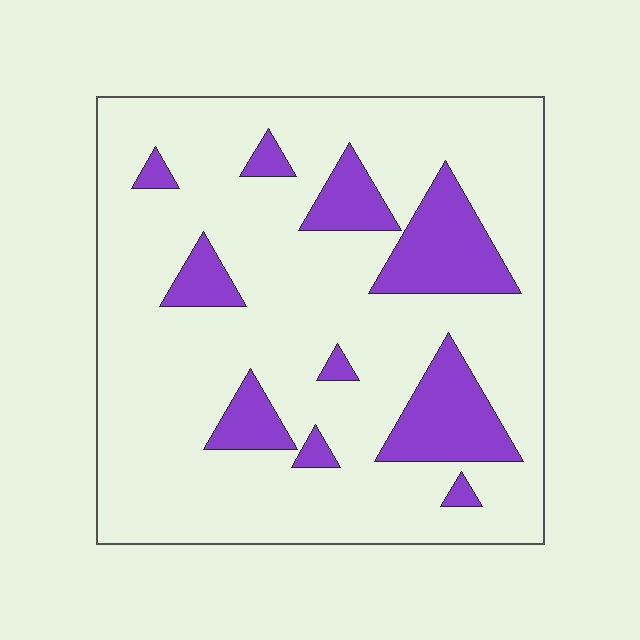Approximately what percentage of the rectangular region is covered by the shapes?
Approximately 20%.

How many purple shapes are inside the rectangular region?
10.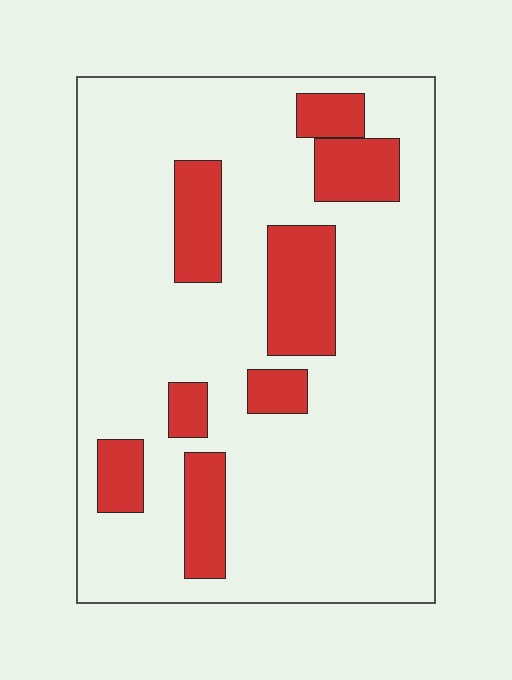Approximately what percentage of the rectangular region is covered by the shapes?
Approximately 20%.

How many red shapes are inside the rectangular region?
8.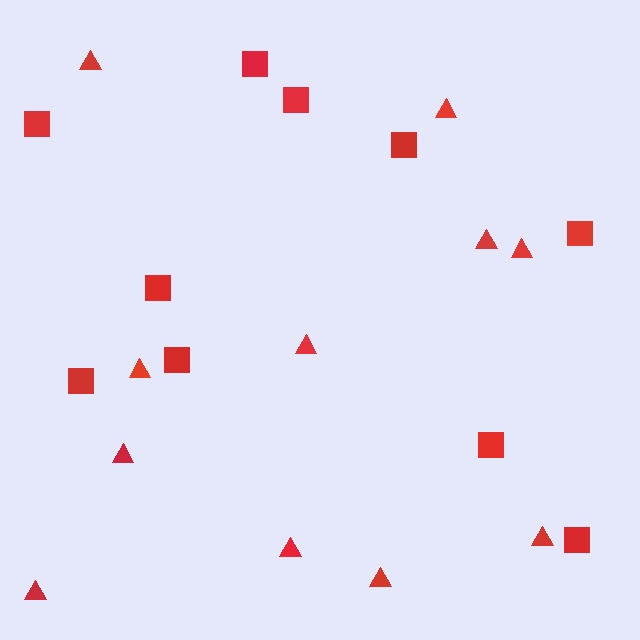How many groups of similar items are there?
There are 2 groups: one group of triangles (11) and one group of squares (10).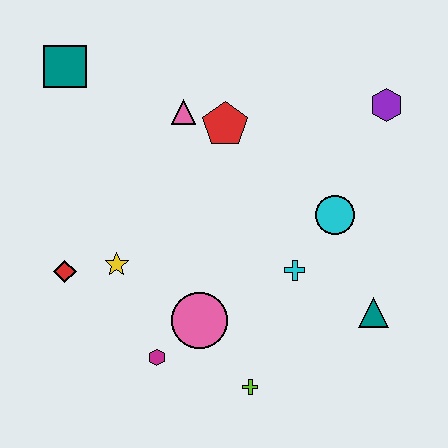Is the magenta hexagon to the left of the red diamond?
No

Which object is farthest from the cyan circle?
The teal square is farthest from the cyan circle.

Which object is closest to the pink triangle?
The red pentagon is closest to the pink triangle.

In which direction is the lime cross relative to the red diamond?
The lime cross is to the right of the red diamond.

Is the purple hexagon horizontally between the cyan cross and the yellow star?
No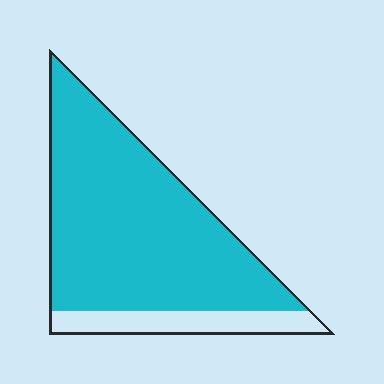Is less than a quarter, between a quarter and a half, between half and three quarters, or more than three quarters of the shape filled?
More than three quarters.